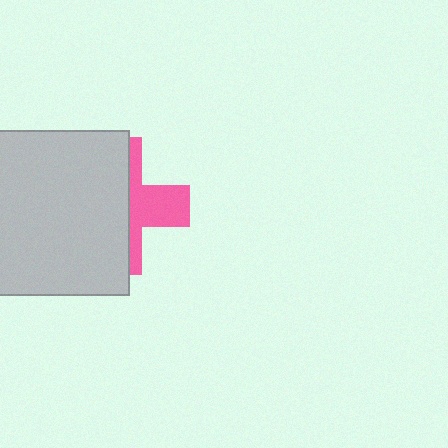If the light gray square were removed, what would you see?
You would see the complete pink cross.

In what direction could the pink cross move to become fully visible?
The pink cross could move right. That would shift it out from behind the light gray square entirely.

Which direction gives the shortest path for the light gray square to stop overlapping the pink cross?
Moving left gives the shortest separation.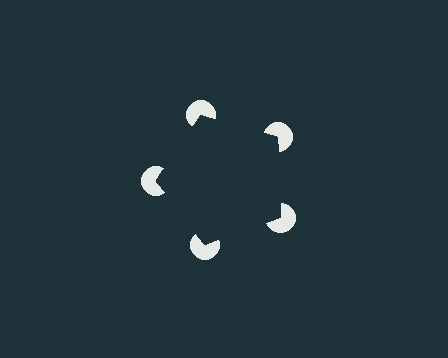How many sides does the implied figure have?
5 sides.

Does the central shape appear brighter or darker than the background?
It typically appears slightly darker than the background, even though no actual brightness change is drawn.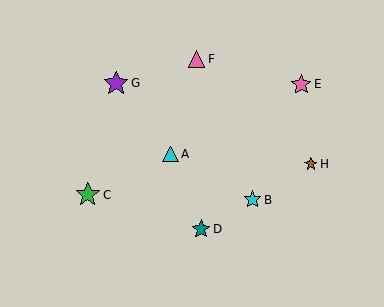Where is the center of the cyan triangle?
The center of the cyan triangle is at (170, 154).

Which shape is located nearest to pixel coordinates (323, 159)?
The brown star (labeled H) at (311, 164) is nearest to that location.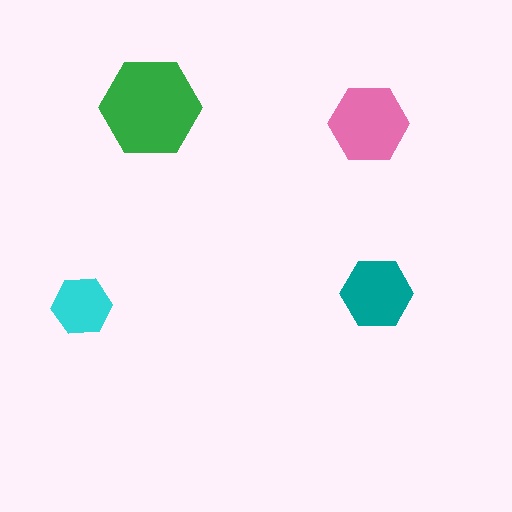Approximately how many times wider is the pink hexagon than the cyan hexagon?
About 1.5 times wider.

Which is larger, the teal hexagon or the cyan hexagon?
The teal one.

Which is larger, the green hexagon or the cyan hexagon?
The green one.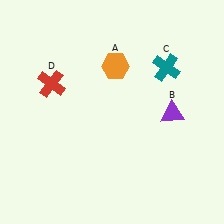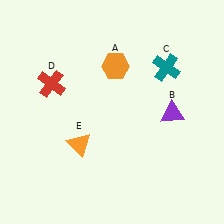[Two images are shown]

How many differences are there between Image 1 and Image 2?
There is 1 difference between the two images.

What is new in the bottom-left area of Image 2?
An orange triangle (E) was added in the bottom-left area of Image 2.